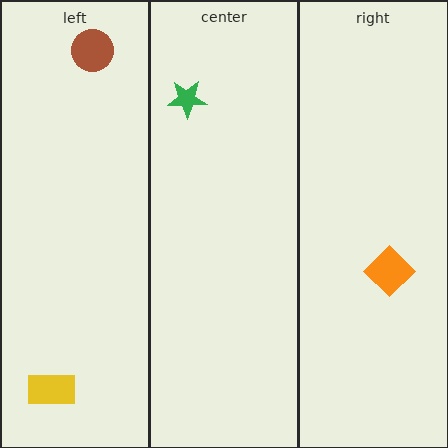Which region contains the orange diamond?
The right region.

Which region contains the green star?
The center region.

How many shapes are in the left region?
2.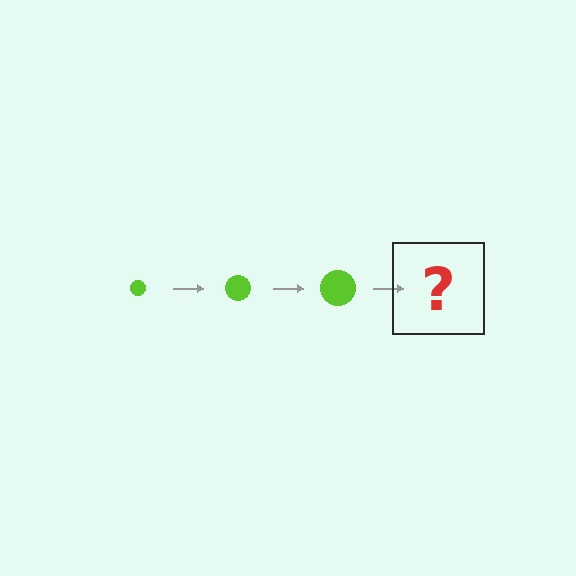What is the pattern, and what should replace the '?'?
The pattern is that the circle gets progressively larger each step. The '?' should be a lime circle, larger than the previous one.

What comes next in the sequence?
The next element should be a lime circle, larger than the previous one.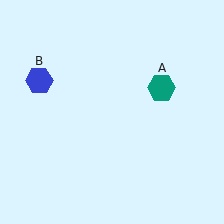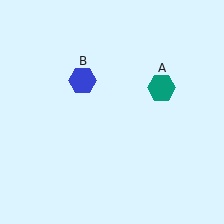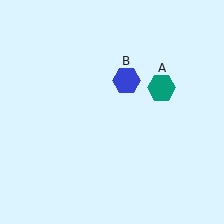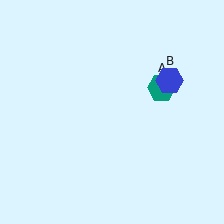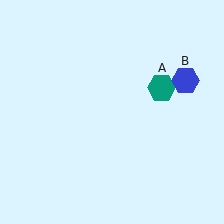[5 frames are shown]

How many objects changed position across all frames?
1 object changed position: blue hexagon (object B).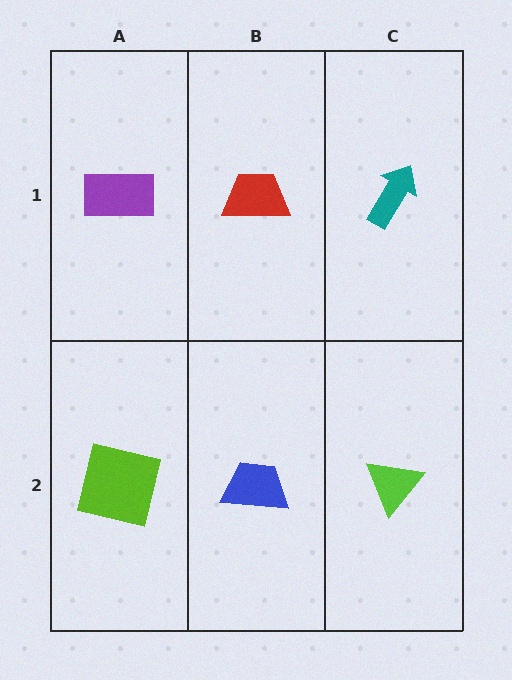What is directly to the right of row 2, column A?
A blue trapezoid.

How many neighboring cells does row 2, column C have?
2.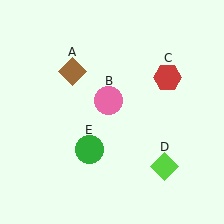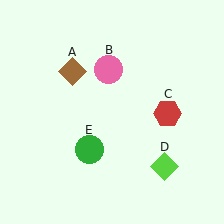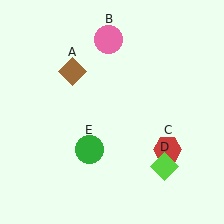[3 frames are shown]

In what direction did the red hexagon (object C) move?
The red hexagon (object C) moved down.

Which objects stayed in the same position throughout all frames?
Brown diamond (object A) and lime diamond (object D) and green circle (object E) remained stationary.